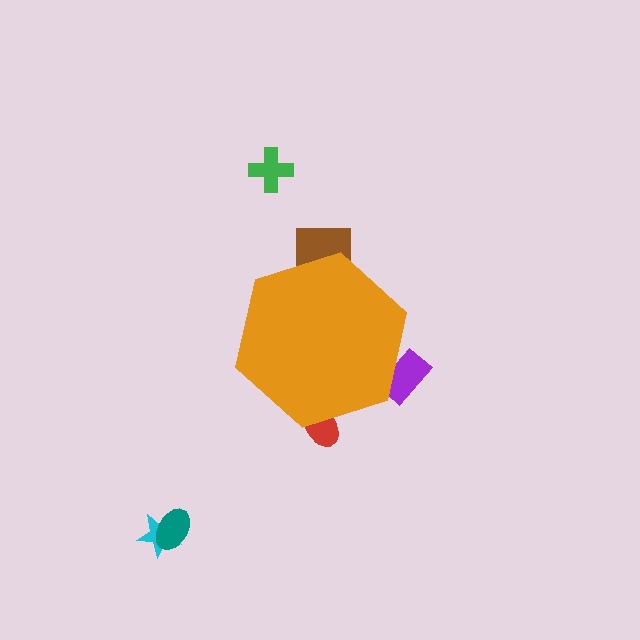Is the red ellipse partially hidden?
Yes, the red ellipse is partially hidden behind the orange hexagon.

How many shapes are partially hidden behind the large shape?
3 shapes are partially hidden.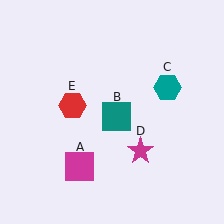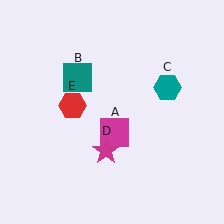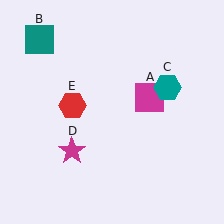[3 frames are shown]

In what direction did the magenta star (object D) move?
The magenta star (object D) moved left.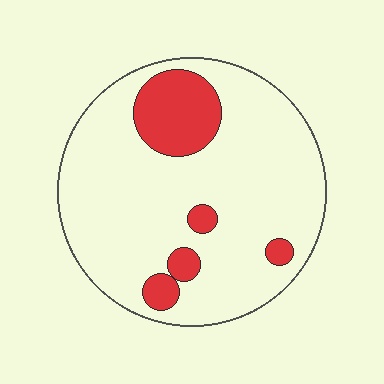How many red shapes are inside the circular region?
5.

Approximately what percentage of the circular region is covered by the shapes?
Approximately 15%.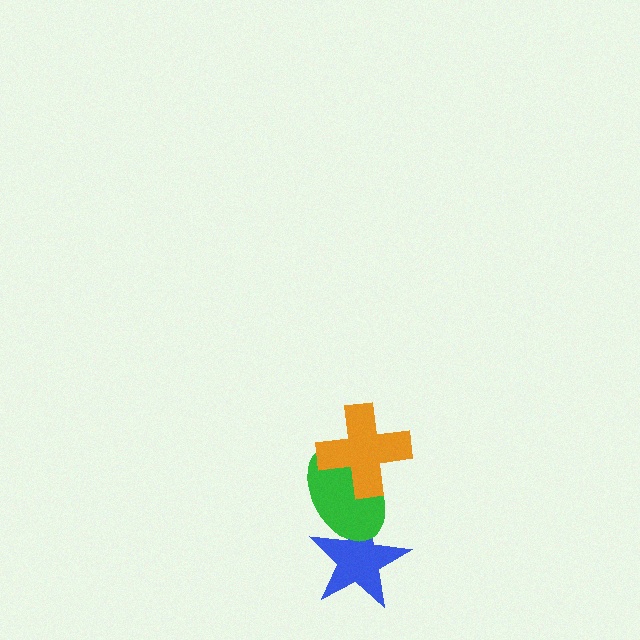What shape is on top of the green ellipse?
The orange cross is on top of the green ellipse.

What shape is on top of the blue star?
The green ellipse is on top of the blue star.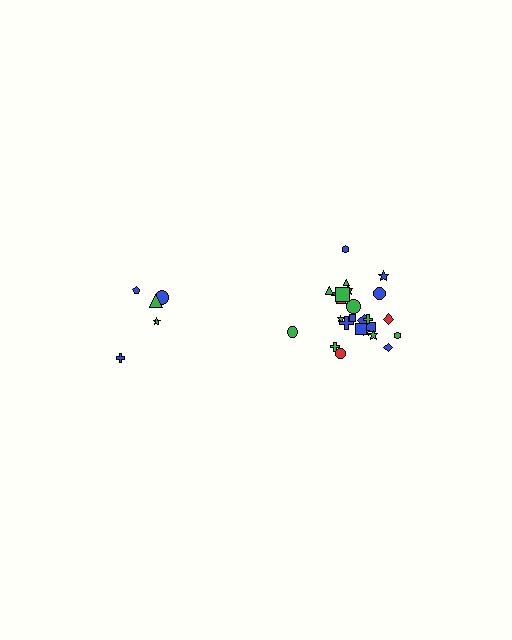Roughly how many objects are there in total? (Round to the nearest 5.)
Roughly 30 objects in total.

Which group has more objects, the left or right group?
The right group.